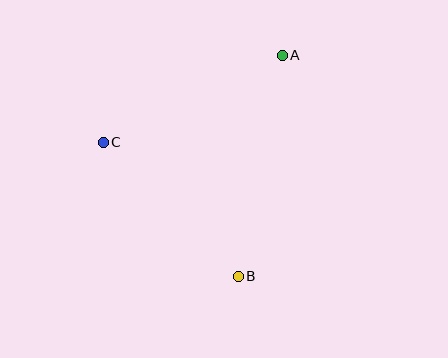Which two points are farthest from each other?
Points A and B are farthest from each other.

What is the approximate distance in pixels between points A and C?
The distance between A and C is approximately 199 pixels.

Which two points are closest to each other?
Points B and C are closest to each other.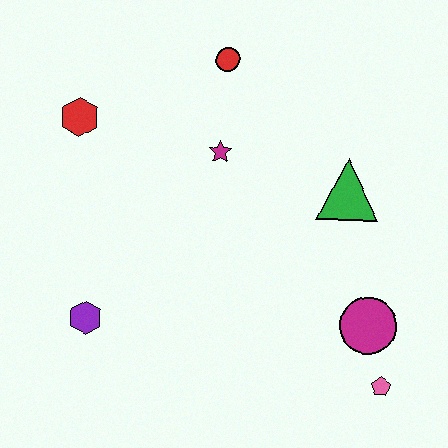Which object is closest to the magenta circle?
The pink pentagon is closest to the magenta circle.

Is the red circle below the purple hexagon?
No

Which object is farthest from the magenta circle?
The red hexagon is farthest from the magenta circle.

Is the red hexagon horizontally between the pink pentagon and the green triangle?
No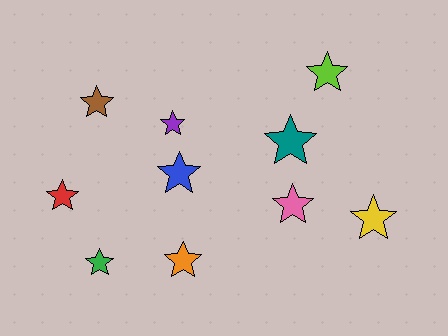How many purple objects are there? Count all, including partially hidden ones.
There is 1 purple object.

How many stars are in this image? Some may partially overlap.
There are 10 stars.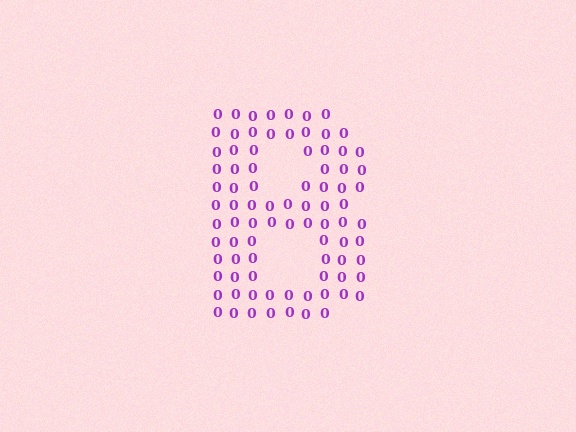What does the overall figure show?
The overall figure shows the letter B.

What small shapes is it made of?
It is made of small digit 0's.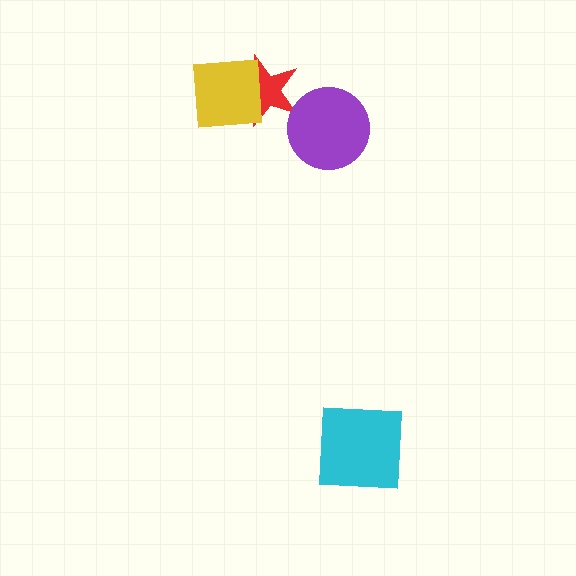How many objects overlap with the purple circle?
0 objects overlap with the purple circle.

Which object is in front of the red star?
The yellow square is in front of the red star.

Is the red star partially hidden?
Yes, it is partially covered by another shape.